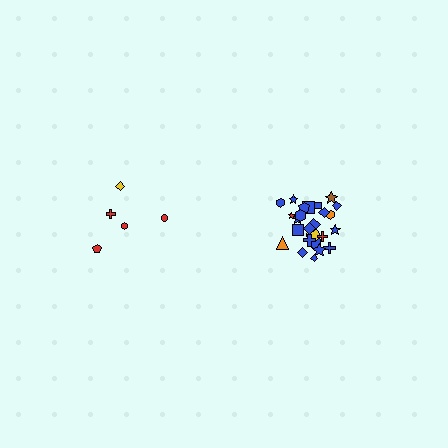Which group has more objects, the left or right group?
The right group.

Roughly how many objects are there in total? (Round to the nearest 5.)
Roughly 30 objects in total.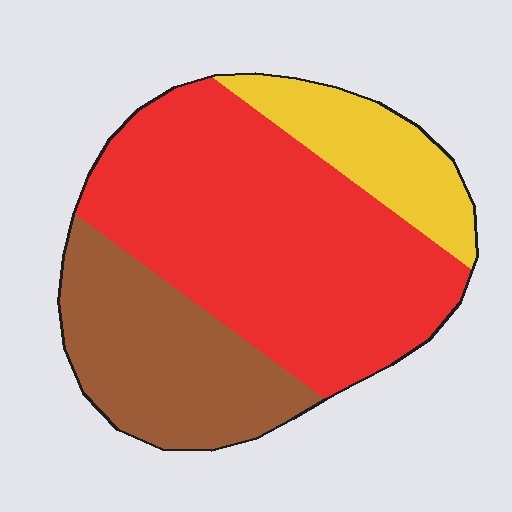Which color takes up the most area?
Red, at roughly 55%.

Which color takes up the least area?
Yellow, at roughly 15%.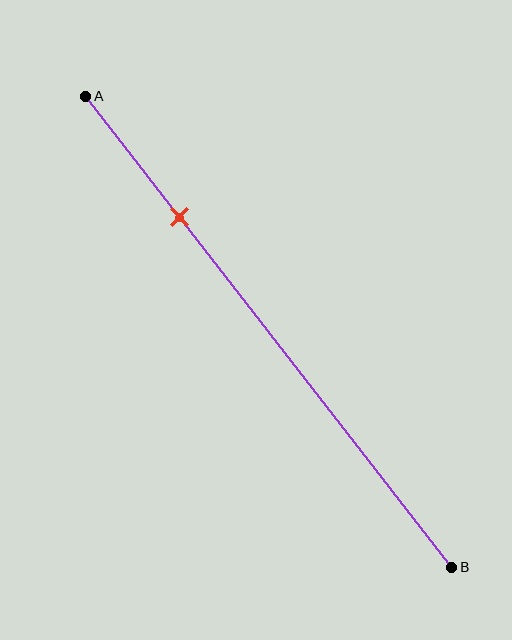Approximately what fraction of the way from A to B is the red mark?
The red mark is approximately 25% of the way from A to B.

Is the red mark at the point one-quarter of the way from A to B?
Yes, the mark is approximately at the one-quarter point.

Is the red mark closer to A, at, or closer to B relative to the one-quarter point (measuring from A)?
The red mark is approximately at the one-quarter point of segment AB.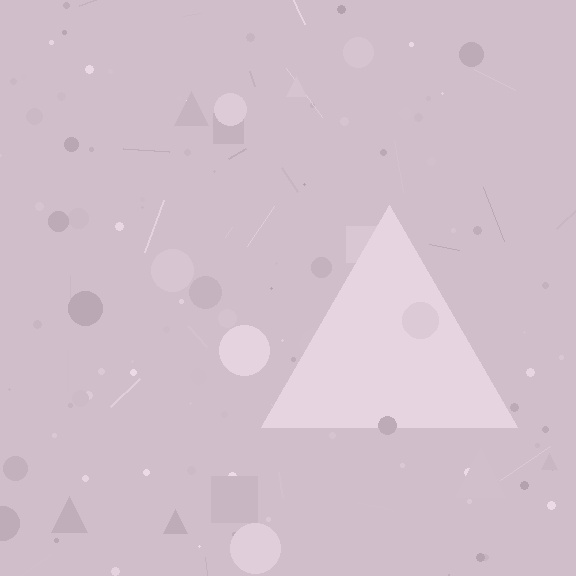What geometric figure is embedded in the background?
A triangle is embedded in the background.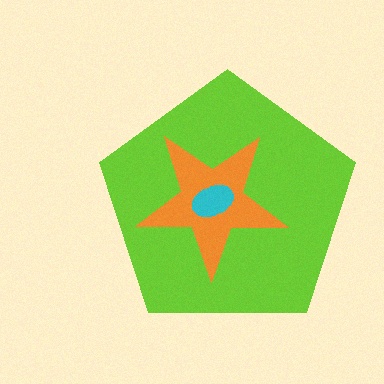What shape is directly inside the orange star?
The cyan ellipse.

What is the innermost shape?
The cyan ellipse.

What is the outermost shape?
The lime pentagon.